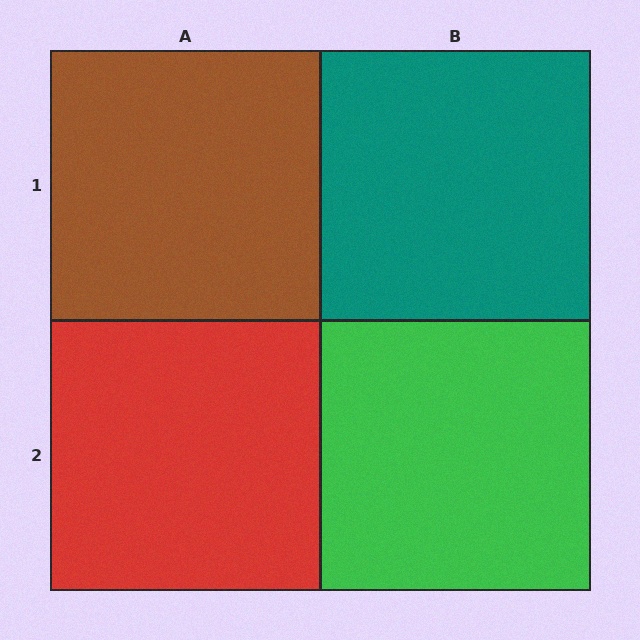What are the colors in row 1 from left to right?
Brown, teal.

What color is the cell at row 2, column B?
Green.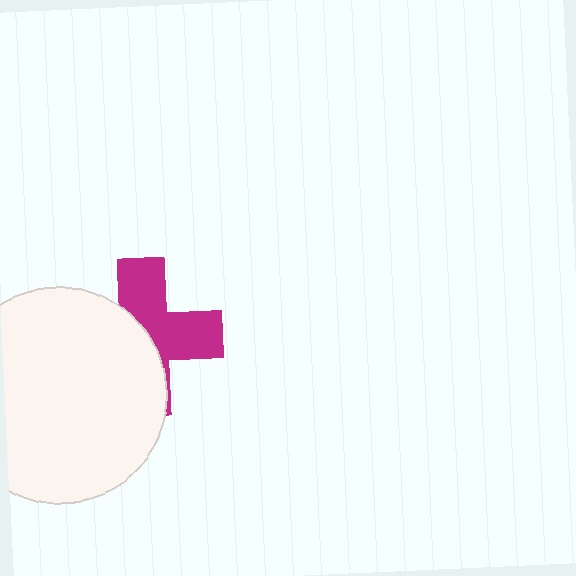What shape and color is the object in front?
The object in front is a white circle.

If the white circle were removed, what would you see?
You would see the complete magenta cross.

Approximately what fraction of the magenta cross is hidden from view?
Roughly 51% of the magenta cross is hidden behind the white circle.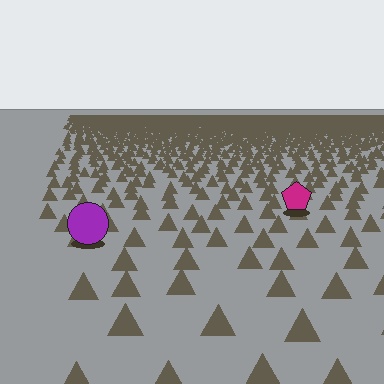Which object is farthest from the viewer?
The magenta pentagon is farthest from the viewer. It appears smaller and the ground texture around it is denser.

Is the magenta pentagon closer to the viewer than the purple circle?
No. The purple circle is closer — you can tell from the texture gradient: the ground texture is coarser near it.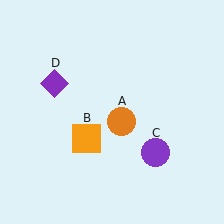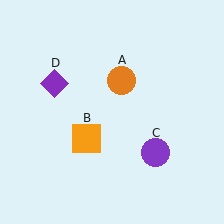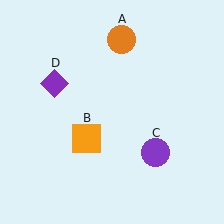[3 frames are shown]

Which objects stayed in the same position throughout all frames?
Orange square (object B) and purple circle (object C) and purple diamond (object D) remained stationary.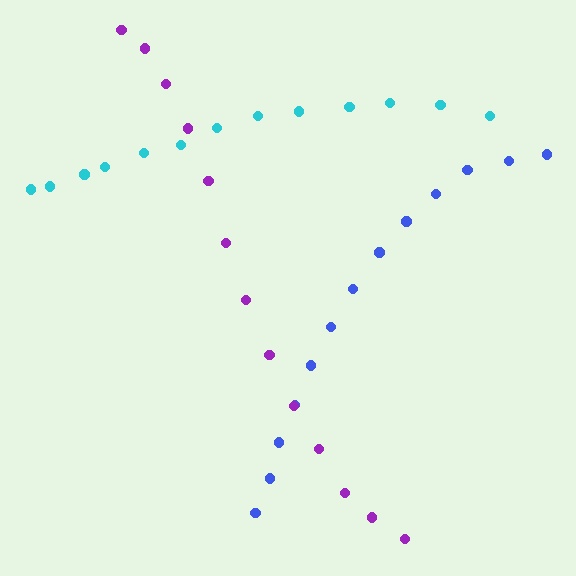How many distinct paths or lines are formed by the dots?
There are 3 distinct paths.